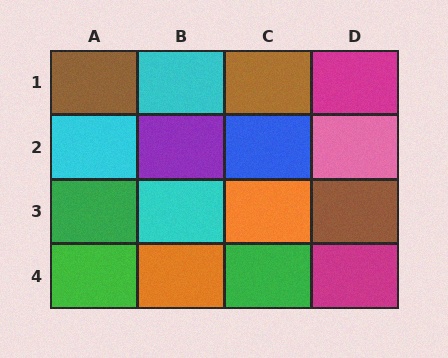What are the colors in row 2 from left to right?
Cyan, purple, blue, pink.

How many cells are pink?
1 cell is pink.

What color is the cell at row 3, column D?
Brown.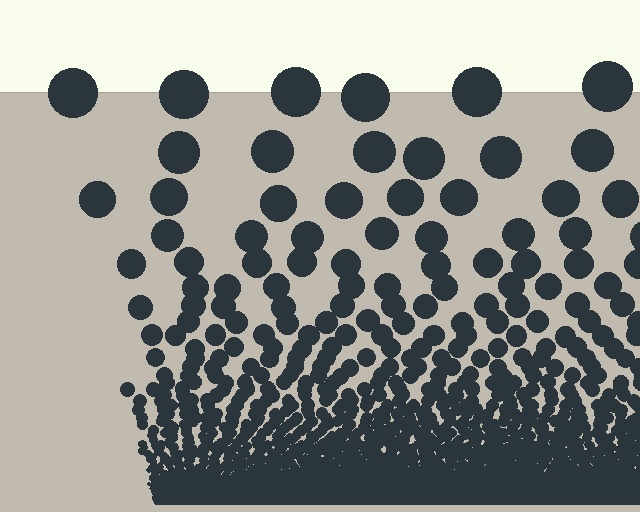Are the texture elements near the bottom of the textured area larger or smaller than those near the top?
Smaller. The gradient is inverted — elements near the bottom are smaller and denser.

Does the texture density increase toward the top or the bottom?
Density increases toward the bottom.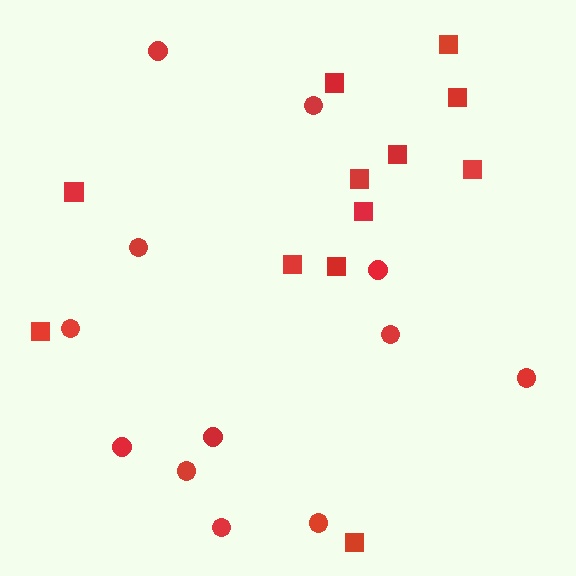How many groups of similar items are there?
There are 2 groups: one group of circles (12) and one group of squares (12).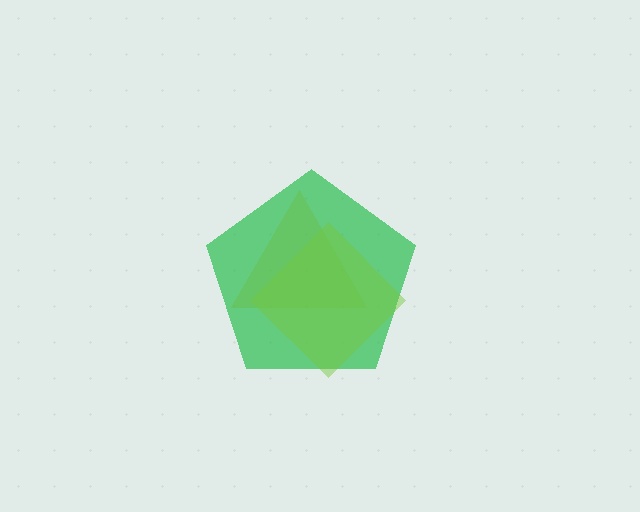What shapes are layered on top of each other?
The layered shapes are: a yellow triangle, a green pentagon, a lime diamond.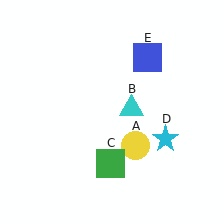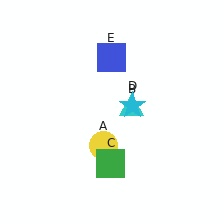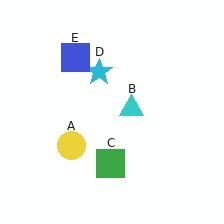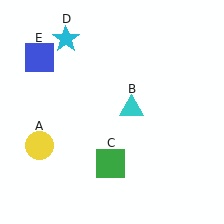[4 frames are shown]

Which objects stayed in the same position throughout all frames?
Cyan triangle (object B) and green square (object C) remained stationary.